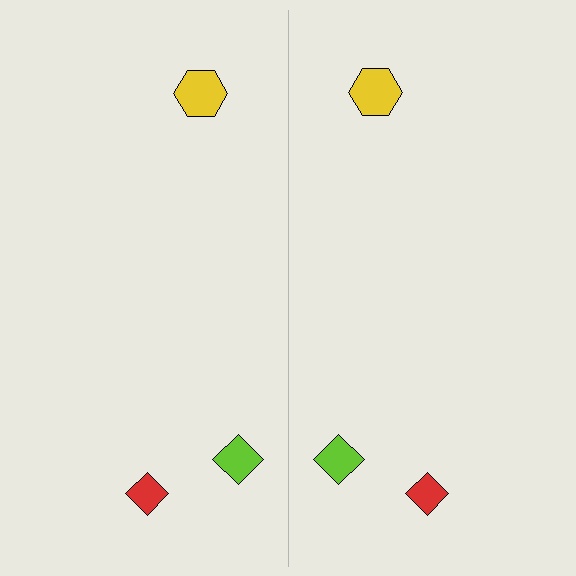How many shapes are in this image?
There are 6 shapes in this image.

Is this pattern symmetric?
Yes, this pattern has bilateral (reflection) symmetry.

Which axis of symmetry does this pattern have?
The pattern has a vertical axis of symmetry running through the center of the image.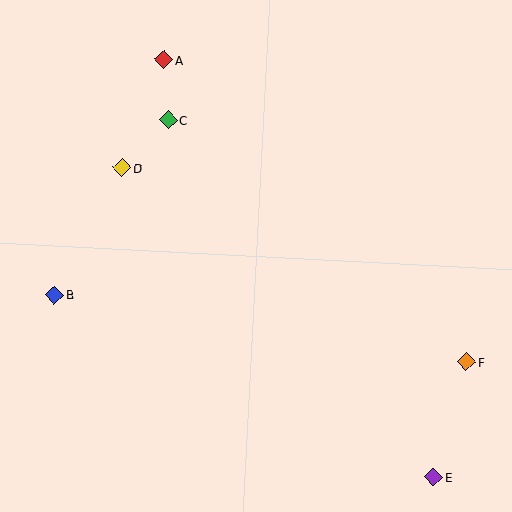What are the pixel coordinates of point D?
Point D is at (122, 168).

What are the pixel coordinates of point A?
Point A is at (164, 60).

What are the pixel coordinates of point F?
Point F is at (467, 362).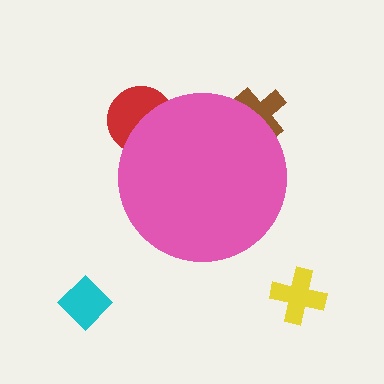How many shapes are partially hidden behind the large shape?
2 shapes are partially hidden.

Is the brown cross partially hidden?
Yes, the brown cross is partially hidden behind the pink circle.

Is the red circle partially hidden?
Yes, the red circle is partially hidden behind the pink circle.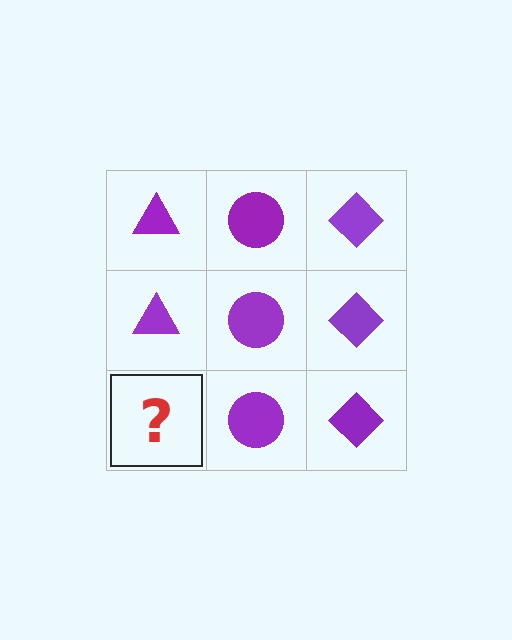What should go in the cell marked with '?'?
The missing cell should contain a purple triangle.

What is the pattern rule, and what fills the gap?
The rule is that each column has a consistent shape. The gap should be filled with a purple triangle.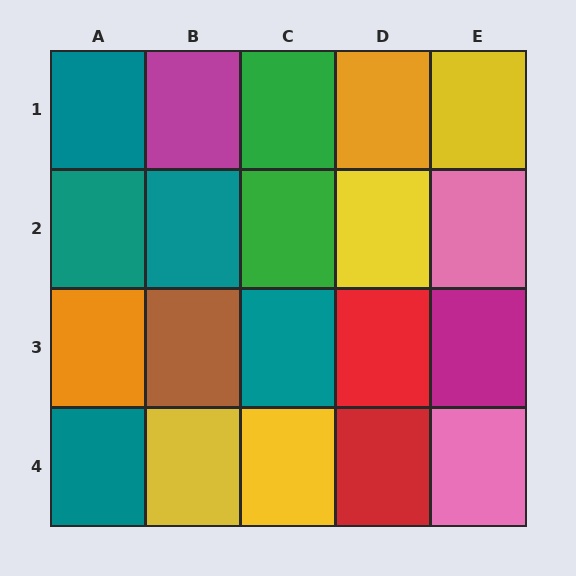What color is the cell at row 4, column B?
Yellow.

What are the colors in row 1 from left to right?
Teal, magenta, green, orange, yellow.